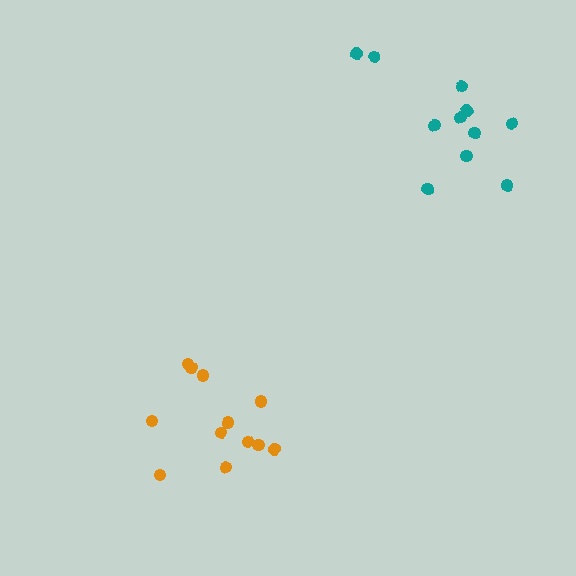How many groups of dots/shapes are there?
There are 2 groups.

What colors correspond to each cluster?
The clusters are colored: teal, orange.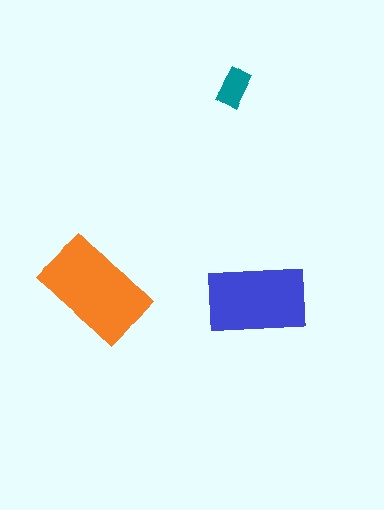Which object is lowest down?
The blue rectangle is bottommost.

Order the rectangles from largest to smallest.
the orange one, the blue one, the teal one.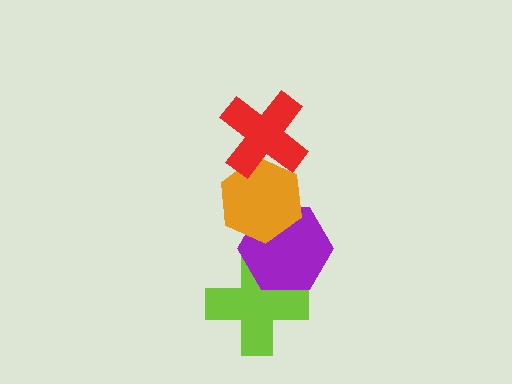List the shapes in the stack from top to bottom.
From top to bottom: the red cross, the orange hexagon, the purple hexagon, the lime cross.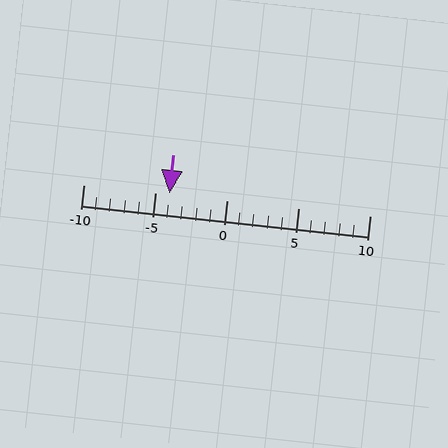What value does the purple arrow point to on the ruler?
The purple arrow points to approximately -4.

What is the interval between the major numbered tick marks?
The major tick marks are spaced 5 units apart.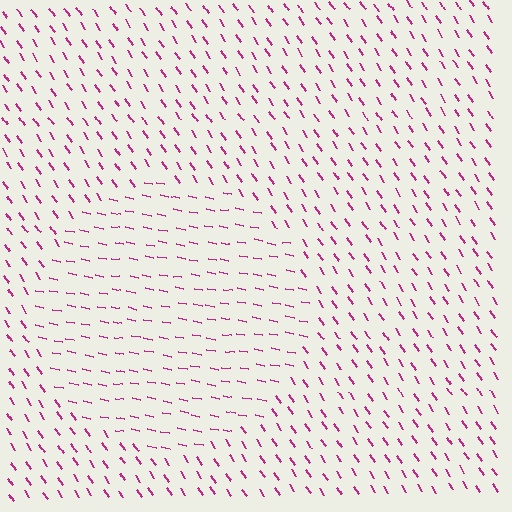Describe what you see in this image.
The image is filled with small magenta line segments. A circle region in the image has lines oriented differently from the surrounding lines, creating a visible texture boundary.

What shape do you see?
I see a circle.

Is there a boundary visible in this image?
Yes, there is a texture boundary formed by a change in line orientation.